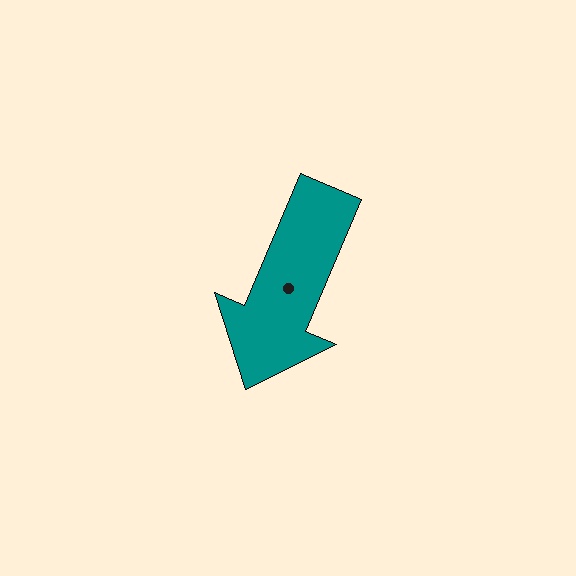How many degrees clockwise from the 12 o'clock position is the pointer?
Approximately 203 degrees.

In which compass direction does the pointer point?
Southwest.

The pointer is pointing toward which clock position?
Roughly 7 o'clock.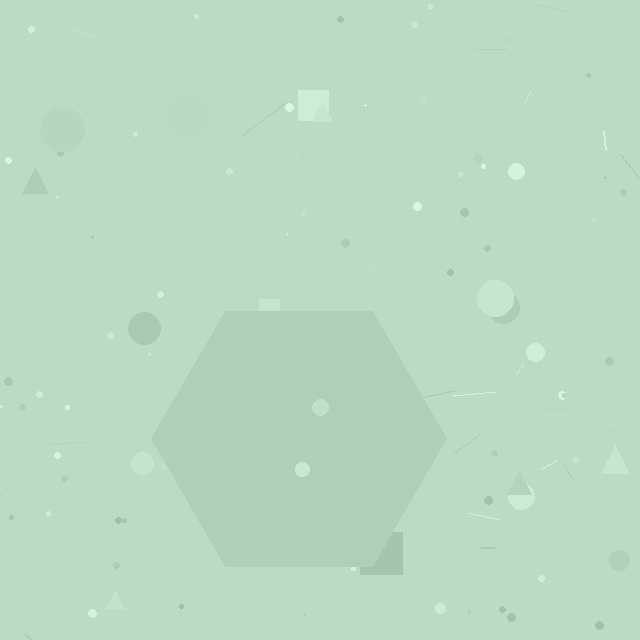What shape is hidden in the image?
A hexagon is hidden in the image.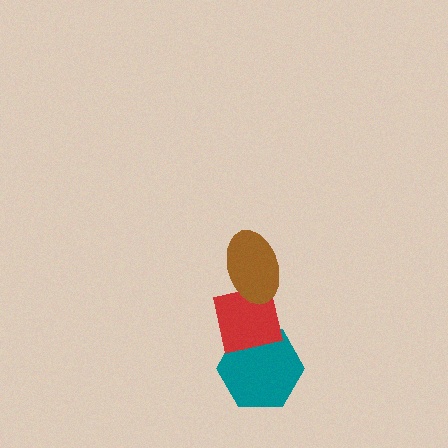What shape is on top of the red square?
The brown ellipse is on top of the red square.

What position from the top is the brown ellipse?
The brown ellipse is 1st from the top.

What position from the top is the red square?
The red square is 2nd from the top.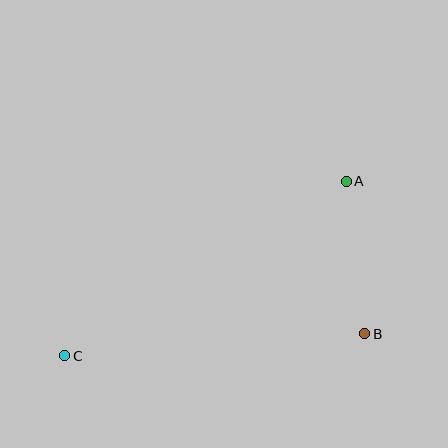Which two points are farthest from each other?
Points A and C are farthest from each other.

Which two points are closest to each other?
Points A and B are closest to each other.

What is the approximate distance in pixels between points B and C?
The distance between B and C is approximately 301 pixels.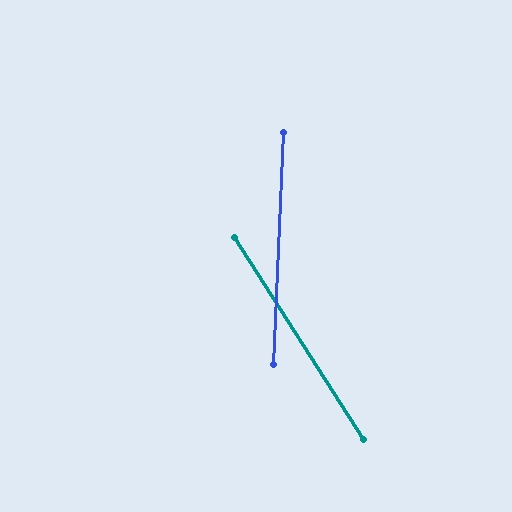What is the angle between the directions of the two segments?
Approximately 35 degrees.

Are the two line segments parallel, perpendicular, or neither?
Neither parallel nor perpendicular — they differ by about 35°.